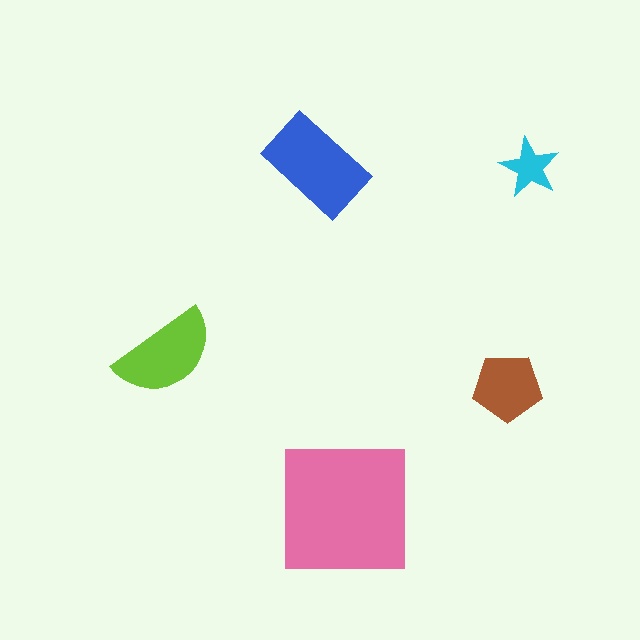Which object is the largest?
The pink square.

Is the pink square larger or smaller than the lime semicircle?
Larger.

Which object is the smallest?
The cyan star.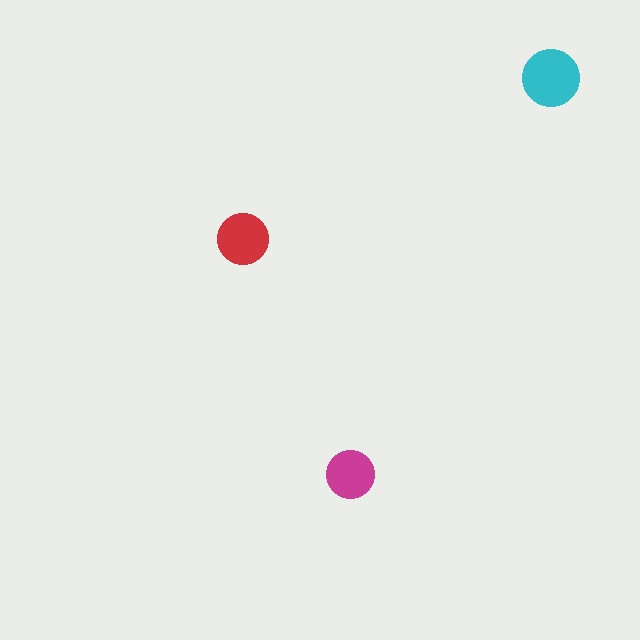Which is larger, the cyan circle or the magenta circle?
The cyan one.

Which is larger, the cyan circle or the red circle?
The cyan one.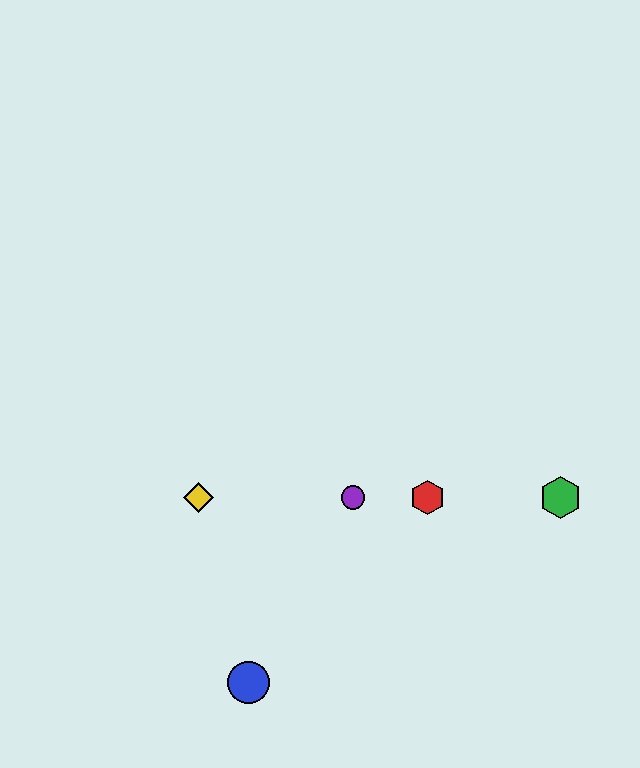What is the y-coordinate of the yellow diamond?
The yellow diamond is at y≈498.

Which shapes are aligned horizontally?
The red hexagon, the green hexagon, the yellow diamond, the purple circle are aligned horizontally.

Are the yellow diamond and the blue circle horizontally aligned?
No, the yellow diamond is at y≈498 and the blue circle is at y≈683.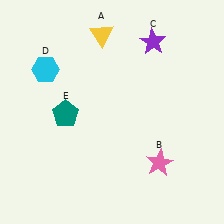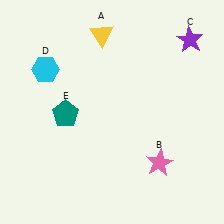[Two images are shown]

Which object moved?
The purple star (C) moved right.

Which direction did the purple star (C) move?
The purple star (C) moved right.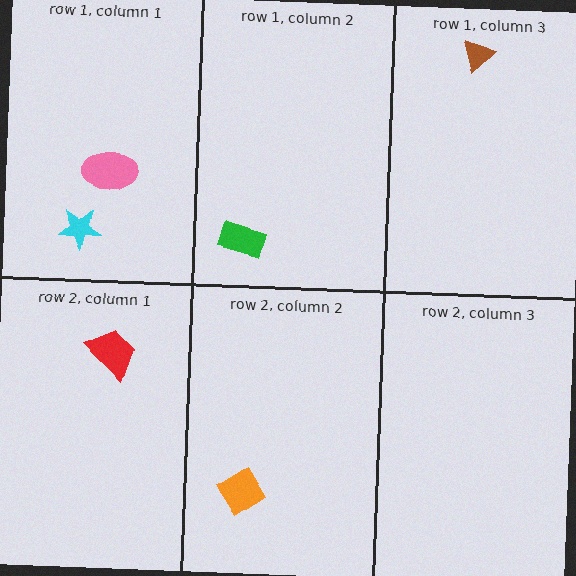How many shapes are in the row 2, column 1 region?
1.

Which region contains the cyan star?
The row 1, column 1 region.